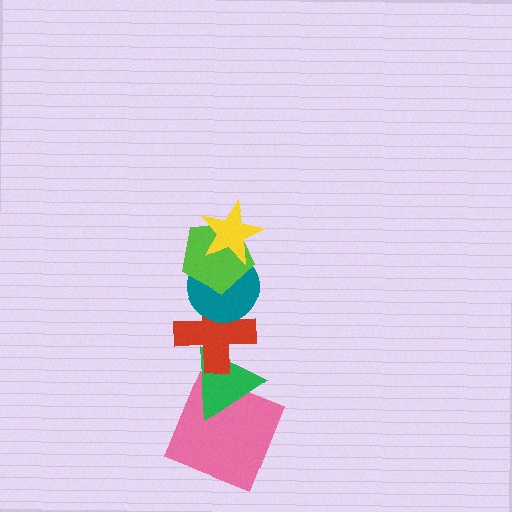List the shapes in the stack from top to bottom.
From top to bottom: the yellow star, the lime pentagon, the teal circle, the red cross, the green triangle, the pink square.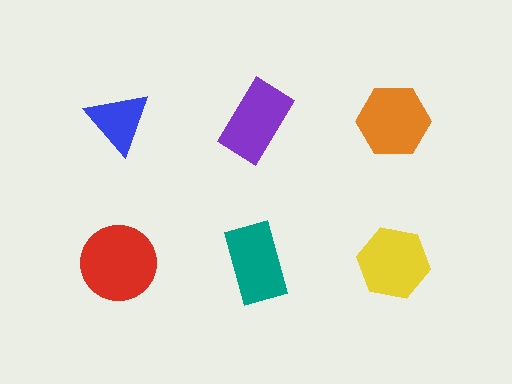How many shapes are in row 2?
3 shapes.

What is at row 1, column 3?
An orange hexagon.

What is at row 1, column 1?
A blue triangle.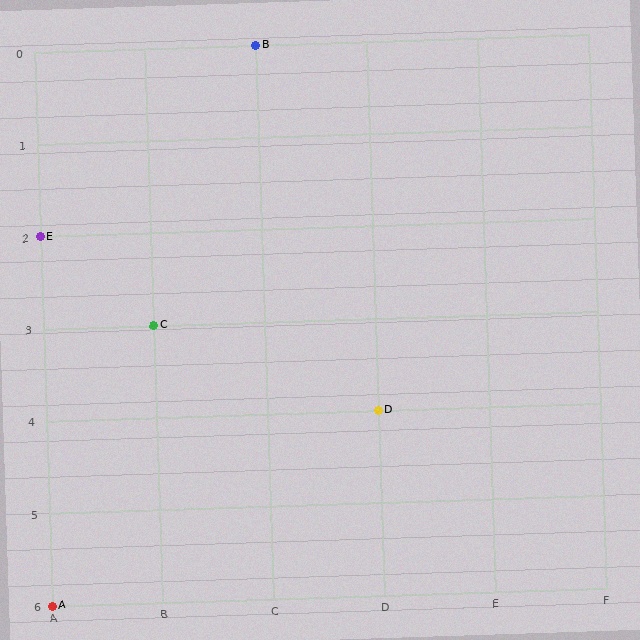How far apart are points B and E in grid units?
Points B and E are 2 columns and 2 rows apart (about 2.8 grid units diagonally).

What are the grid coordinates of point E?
Point E is at grid coordinates (A, 2).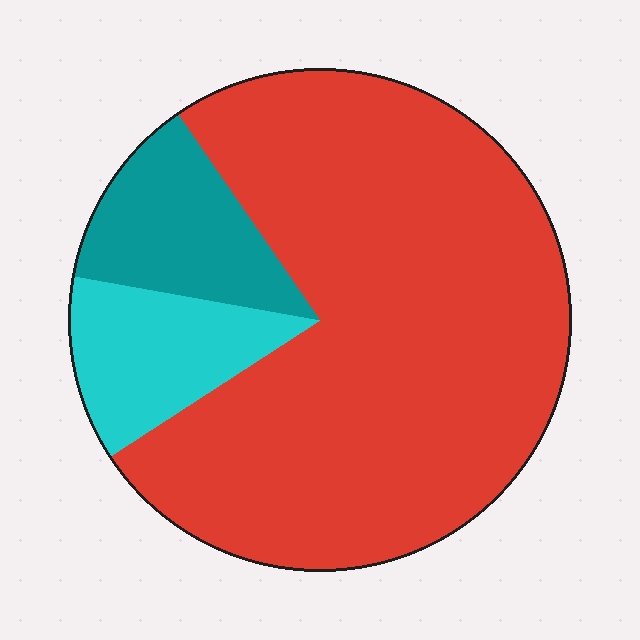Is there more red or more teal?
Red.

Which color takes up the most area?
Red, at roughly 75%.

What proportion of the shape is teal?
Teal covers around 15% of the shape.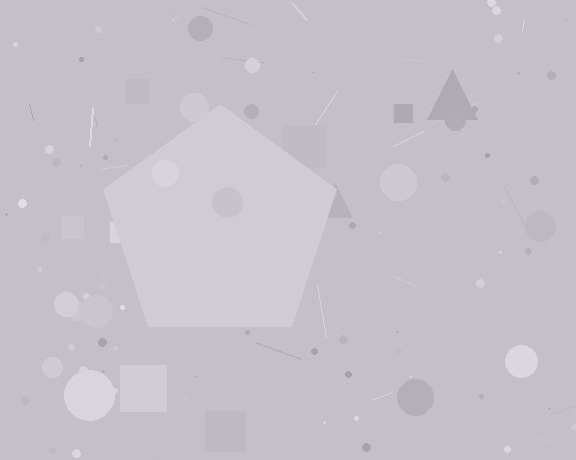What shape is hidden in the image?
A pentagon is hidden in the image.